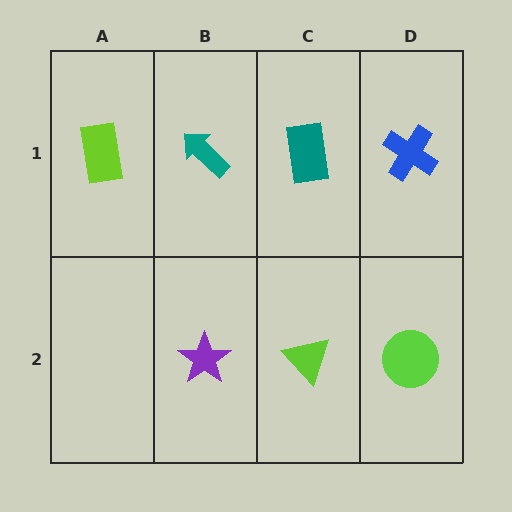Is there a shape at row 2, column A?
No, that cell is empty.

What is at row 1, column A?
A lime rectangle.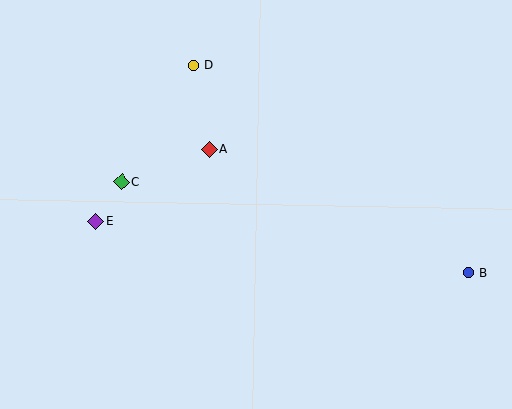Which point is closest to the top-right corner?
Point B is closest to the top-right corner.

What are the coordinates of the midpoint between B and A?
The midpoint between B and A is at (339, 211).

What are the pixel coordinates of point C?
Point C is at (121, 182).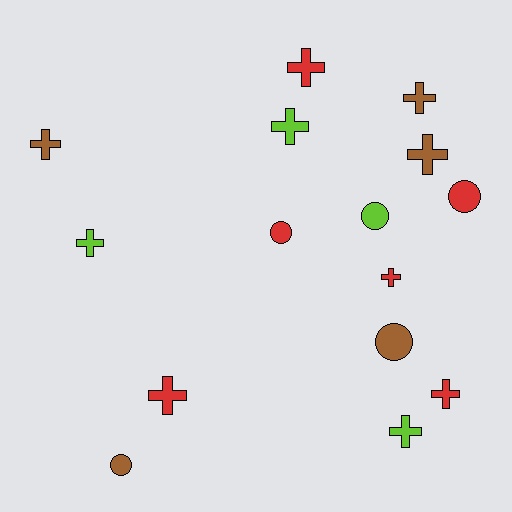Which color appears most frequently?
Red, with 6 objects.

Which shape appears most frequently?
Cross, with 10 objects.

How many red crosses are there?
There are 4 red crosses.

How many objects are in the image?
There are 15 objects.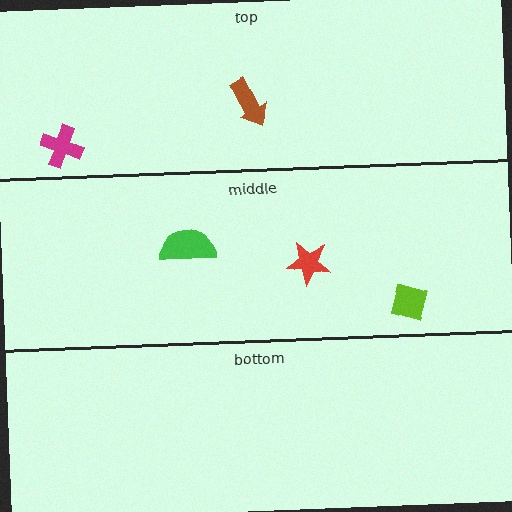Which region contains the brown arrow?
The top region.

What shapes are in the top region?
The brown arrow, the magenta cross.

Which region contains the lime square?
The middle region.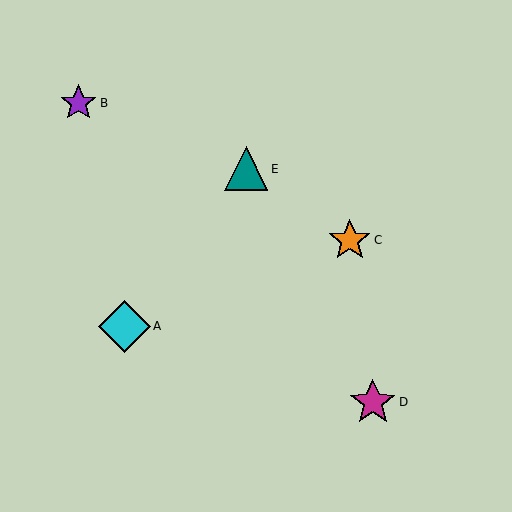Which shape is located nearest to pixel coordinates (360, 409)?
The magenta star (labeled D) at (373, 402) is nearest to that location.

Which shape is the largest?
The cyan diamond (labeled A) is the largest.